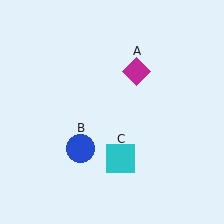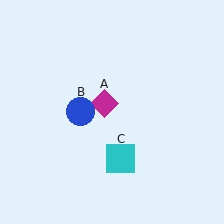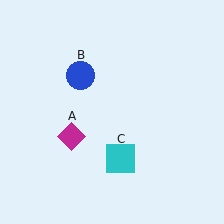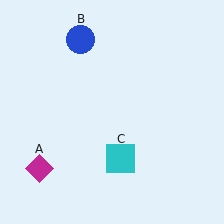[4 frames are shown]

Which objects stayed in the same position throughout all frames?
Cyan square (object C) remained stationary.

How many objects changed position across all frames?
2 objects changed position: magenta diamond (object A), blue circle (object B).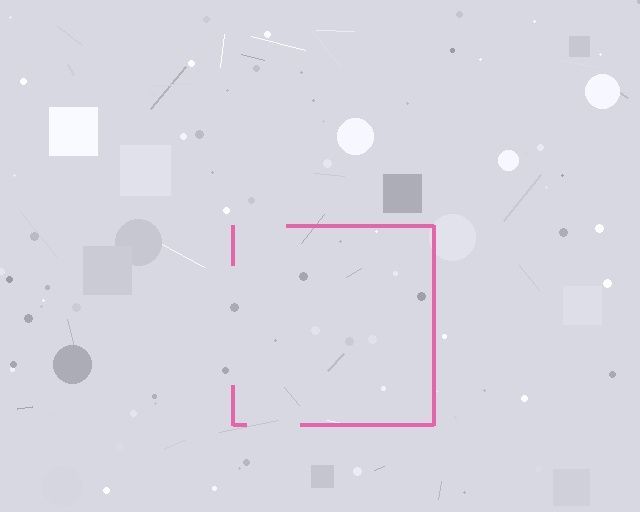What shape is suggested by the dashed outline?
The dashed outline suggests a square.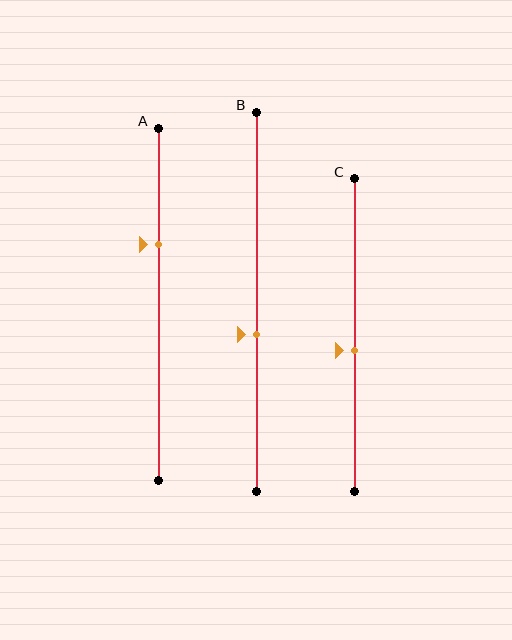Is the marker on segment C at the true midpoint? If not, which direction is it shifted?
No, the marker on segment C is shifted downward by about 5% of the segment length.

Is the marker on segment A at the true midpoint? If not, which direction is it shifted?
No, the marker on segment A is shifted upward by about 17% of the segment length.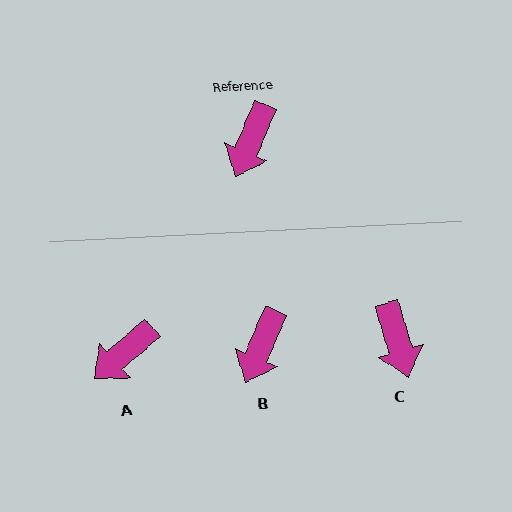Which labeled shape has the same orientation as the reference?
B.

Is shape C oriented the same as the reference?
No, it is off by about 40 degrees.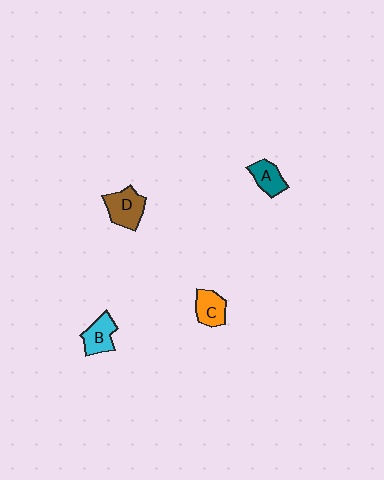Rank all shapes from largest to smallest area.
From largest to smallest: D (brown), B (cyan), C (orange), A (teal).